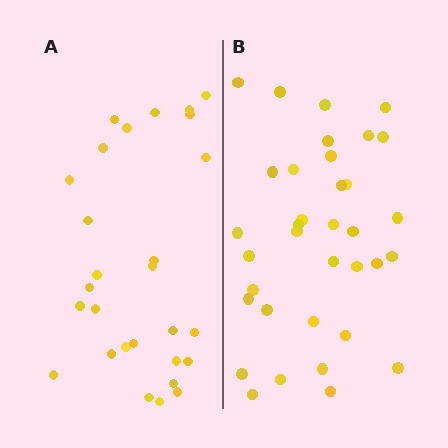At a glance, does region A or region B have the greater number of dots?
Region B (the right region) has more dots.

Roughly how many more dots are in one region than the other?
Region B has roughly 8 or so more dots than region A.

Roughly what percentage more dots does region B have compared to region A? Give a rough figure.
About 25% more.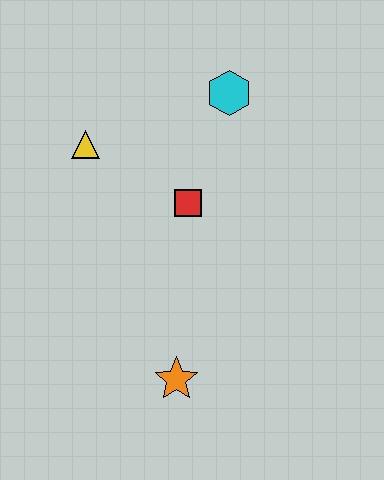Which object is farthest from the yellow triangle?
The orange star is farthest from the yellow triangle.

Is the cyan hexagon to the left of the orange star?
No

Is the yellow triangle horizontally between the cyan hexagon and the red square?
No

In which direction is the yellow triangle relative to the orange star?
The yellow triangle is above the orange star.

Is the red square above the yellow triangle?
No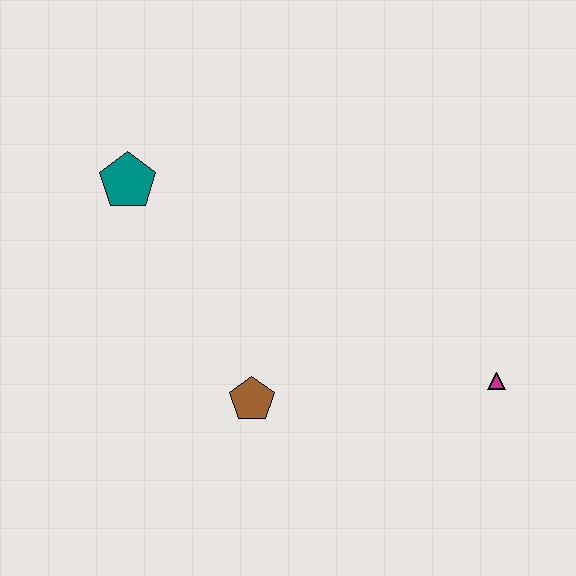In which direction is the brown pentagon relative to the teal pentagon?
The brown pentagon is below the teal pentagon.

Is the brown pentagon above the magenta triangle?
No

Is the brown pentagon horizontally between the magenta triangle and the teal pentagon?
Yes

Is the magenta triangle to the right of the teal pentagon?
Yes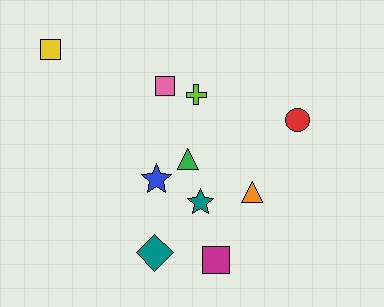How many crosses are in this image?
There is 1 cross.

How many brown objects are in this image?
There are no brown objects.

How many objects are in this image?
There are 10 objects.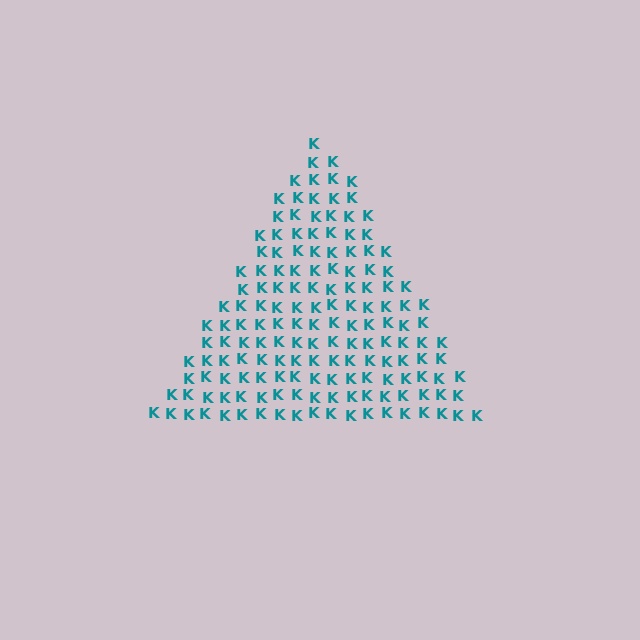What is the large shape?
The large shape is a triangle.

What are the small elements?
The small elements are letter K's.